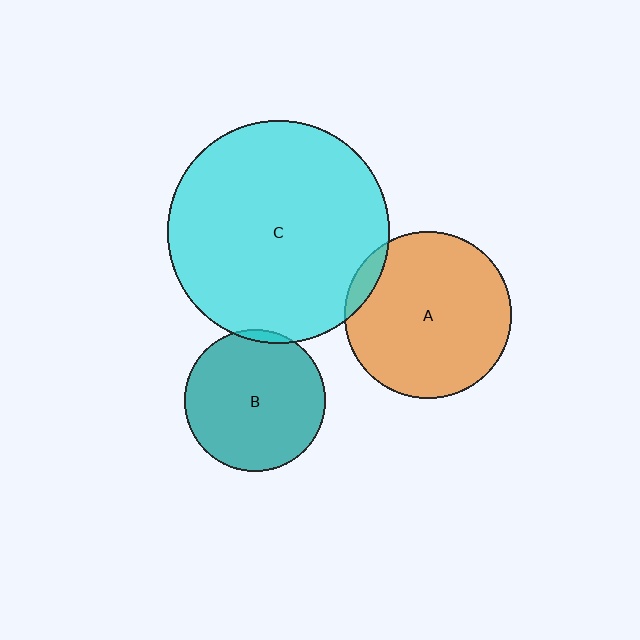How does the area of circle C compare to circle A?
Approximately 1.8 times.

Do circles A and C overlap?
Yes.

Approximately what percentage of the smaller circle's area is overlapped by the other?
Approximately 5%.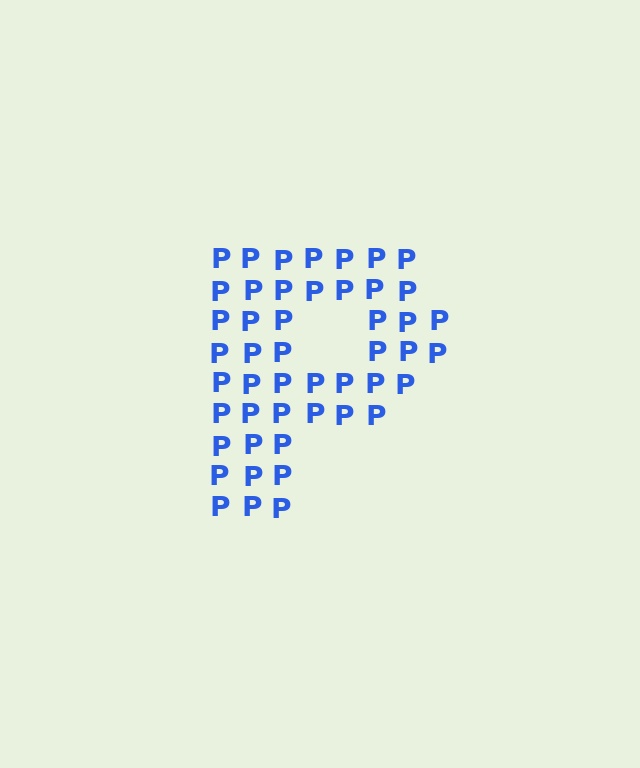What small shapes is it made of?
It is made of small letter P's.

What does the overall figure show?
The overall figure shows the letter P.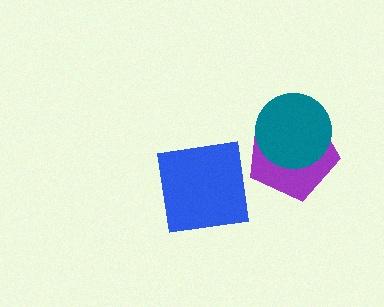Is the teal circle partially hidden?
No, no other shape covers it.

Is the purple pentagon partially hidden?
Yes, it is partially covered by another shape.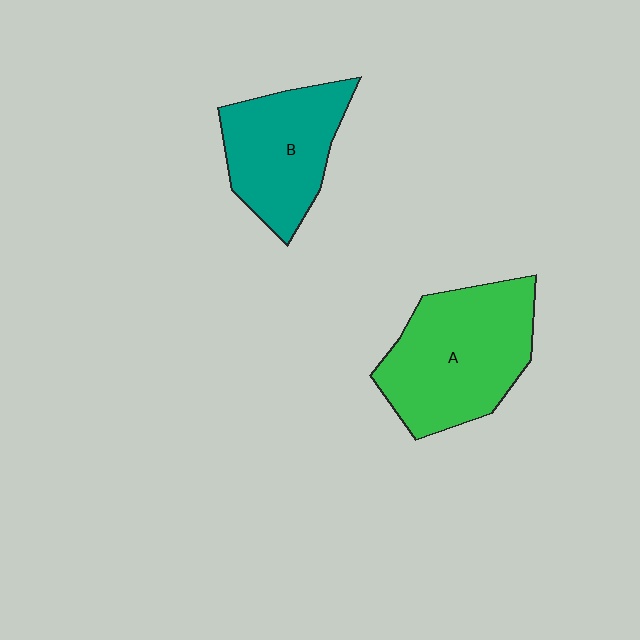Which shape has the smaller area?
Shape B (teal).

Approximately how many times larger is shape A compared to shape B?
Approximately 1.3 times.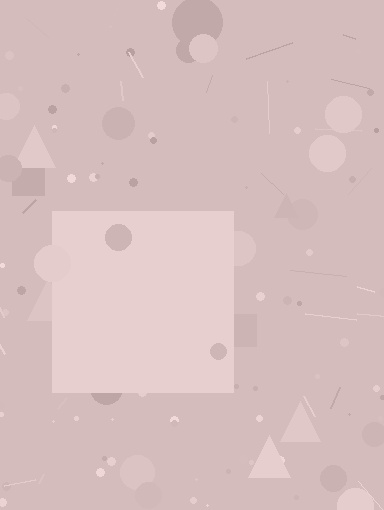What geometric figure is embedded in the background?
A square is embedded in the background.